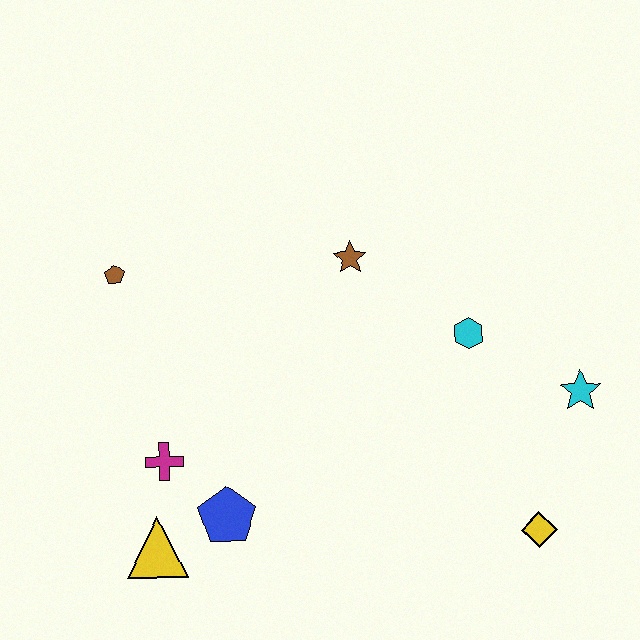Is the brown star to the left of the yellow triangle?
No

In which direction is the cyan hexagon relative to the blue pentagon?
The cyan hexagon is to the right of the blue pentagon.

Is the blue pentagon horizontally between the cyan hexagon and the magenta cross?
Yes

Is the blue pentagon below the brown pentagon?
Yes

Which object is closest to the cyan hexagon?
The cyan star is closest to the cyan hexagon.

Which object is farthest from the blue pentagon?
The cyan star is farthest from the blue pentagon.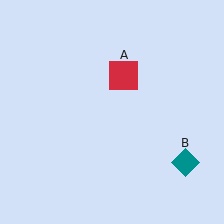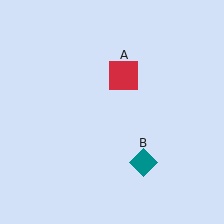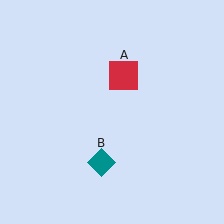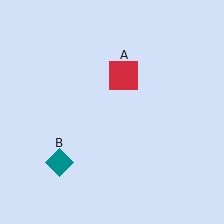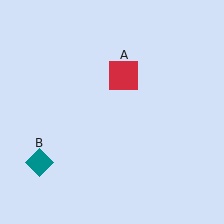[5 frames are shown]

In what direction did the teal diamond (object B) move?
The teal diamond (object B) moved left.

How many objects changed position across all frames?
1 object changed position: teal diamond (object B).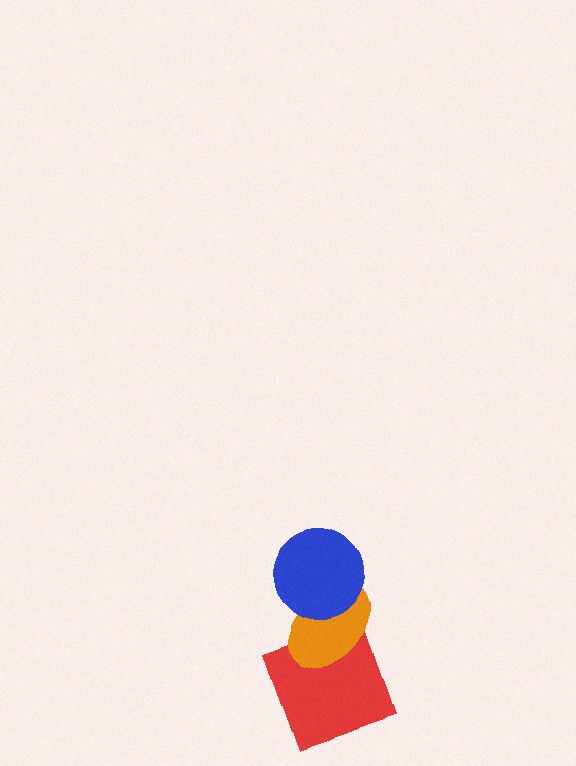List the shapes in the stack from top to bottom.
From top to bottom: the blue circle, the orange ellipse, the red square.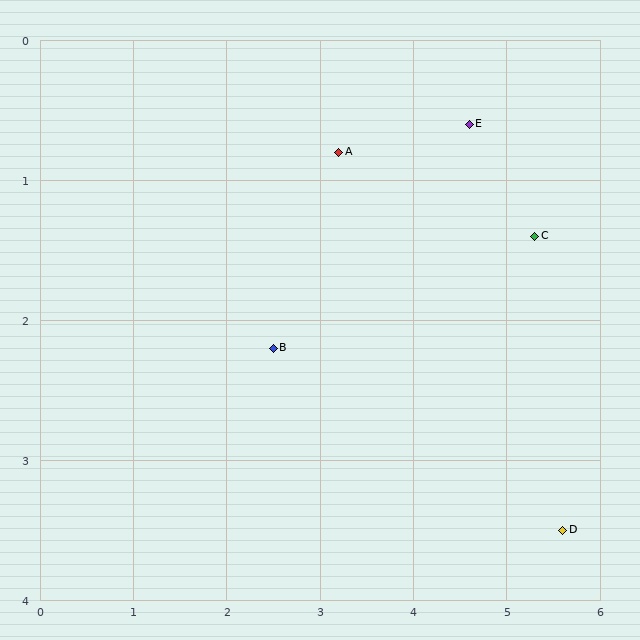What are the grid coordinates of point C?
Point C is at approximately (5.3, 1.4).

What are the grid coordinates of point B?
Point B is at approximately (2.5, 2.2).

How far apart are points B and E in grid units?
Points B and E are about 2.6 grid units apart.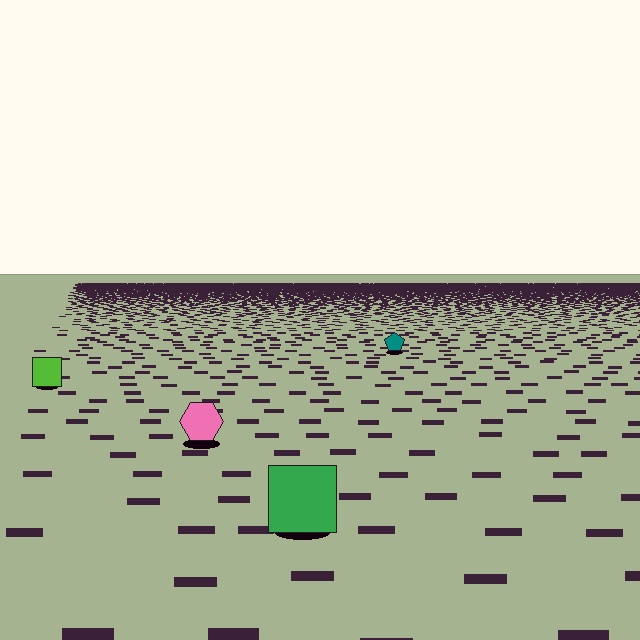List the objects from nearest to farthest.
From nearest to farthest: the green square, the pink hexagon, the lime square, the teal pentagon.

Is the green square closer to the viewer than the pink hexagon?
Yes. The green square is closer — you can tell from the texture gradient: the ground texture is coarser near it.